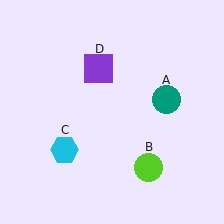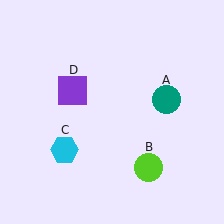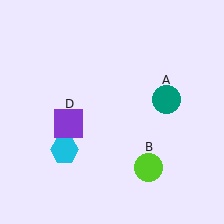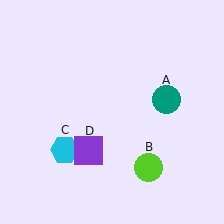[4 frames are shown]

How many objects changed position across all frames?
1 object changed position: purple square (object D).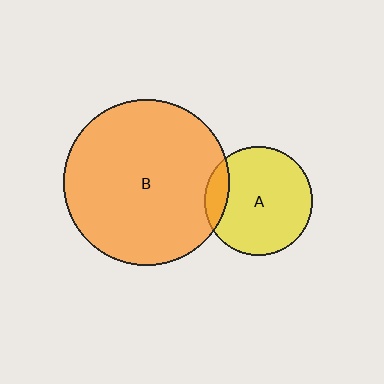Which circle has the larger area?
Circle B (orange).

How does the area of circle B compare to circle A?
Approximately 2.4 times.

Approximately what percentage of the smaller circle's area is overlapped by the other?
Approximately 15%.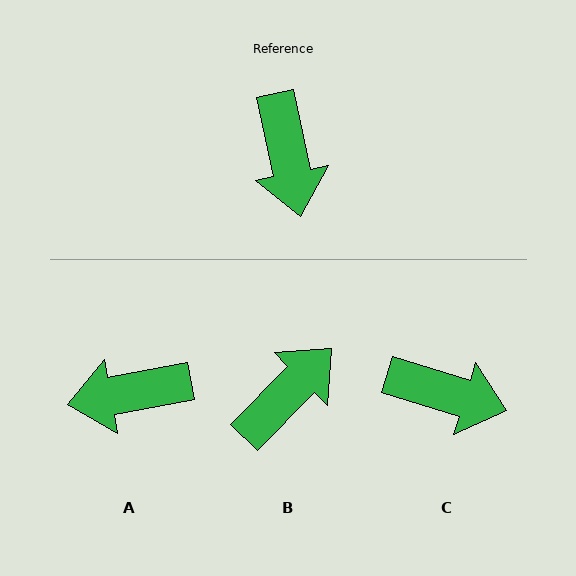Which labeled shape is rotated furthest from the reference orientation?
B, about 124 degrees away.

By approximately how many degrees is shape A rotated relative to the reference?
Approximately 91 degrees clockwise.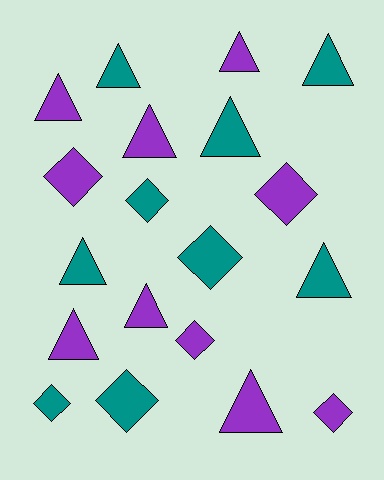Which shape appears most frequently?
Triangle, with 11 objects.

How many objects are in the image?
There are 19 objects.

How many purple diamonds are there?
There are 4 purple diamonds.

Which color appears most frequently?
Purple, with 10 objects.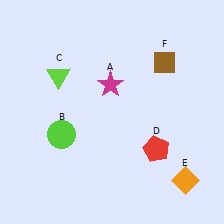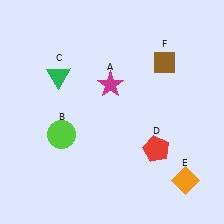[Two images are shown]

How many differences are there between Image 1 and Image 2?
There is 1 difference between the two images.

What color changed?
The triangle (C) changed from lime in Image 1 to green in Image 2.